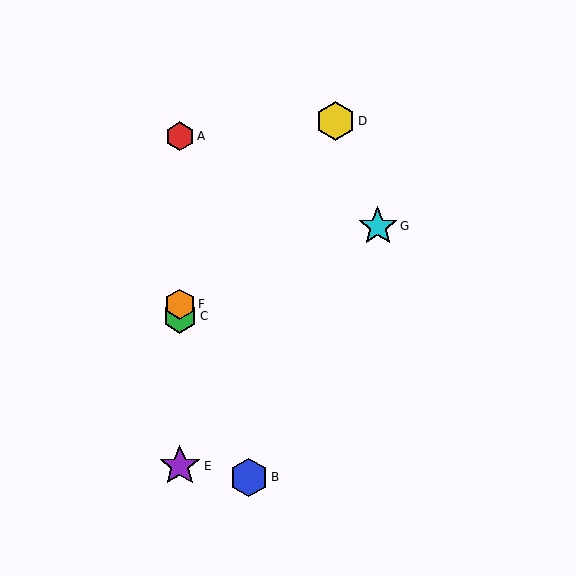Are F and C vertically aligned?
Yes, both are at x≈180.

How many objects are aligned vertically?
4 objects (A, C, E, F) are aligned vertically.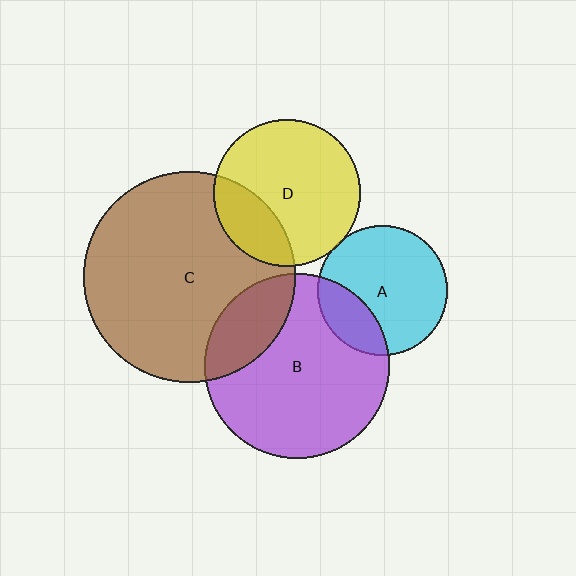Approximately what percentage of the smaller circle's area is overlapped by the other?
Approximately 25%.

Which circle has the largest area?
Circle C (brown).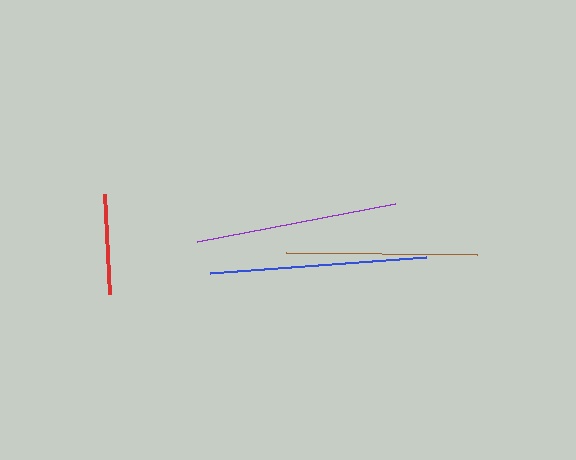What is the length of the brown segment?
The brown segment is approximately 191 pixels long.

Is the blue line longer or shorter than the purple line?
The blue line is longer than the purple line.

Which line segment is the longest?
The blue line is the longest at approximately 216 pixels.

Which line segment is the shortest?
The red line is the shortest at approximately 100 pixels.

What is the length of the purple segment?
The purple segment is approximately 201 pixels long.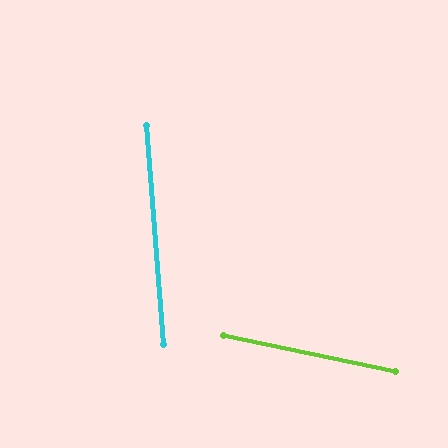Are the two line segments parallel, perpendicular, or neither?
Neither parallel nor perpendicular — they differ by about 74°.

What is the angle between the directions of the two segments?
Approximately 74 degrees.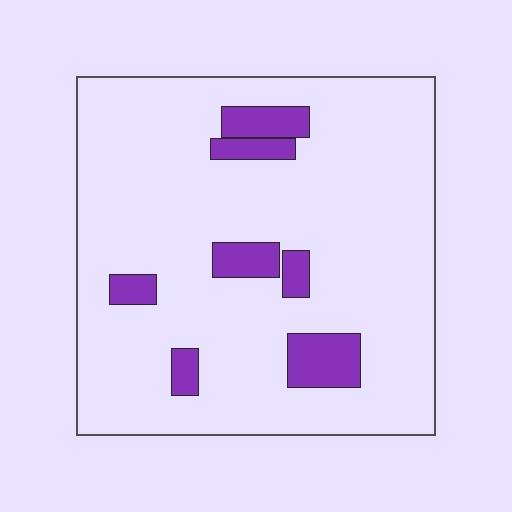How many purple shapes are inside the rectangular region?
7.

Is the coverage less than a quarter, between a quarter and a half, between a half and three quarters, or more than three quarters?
Less than a quarter.